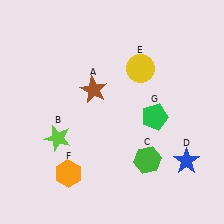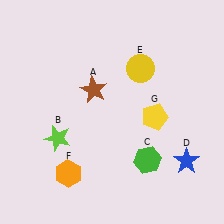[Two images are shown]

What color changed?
The pentagon (G) changed from green in Image 1 to yellow in Image 2.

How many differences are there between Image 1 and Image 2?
There is 1 difference between the two images.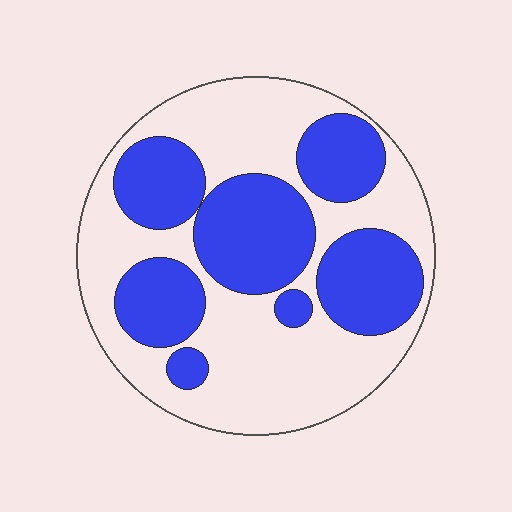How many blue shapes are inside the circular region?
7.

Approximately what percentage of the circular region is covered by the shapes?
Approximately 45%.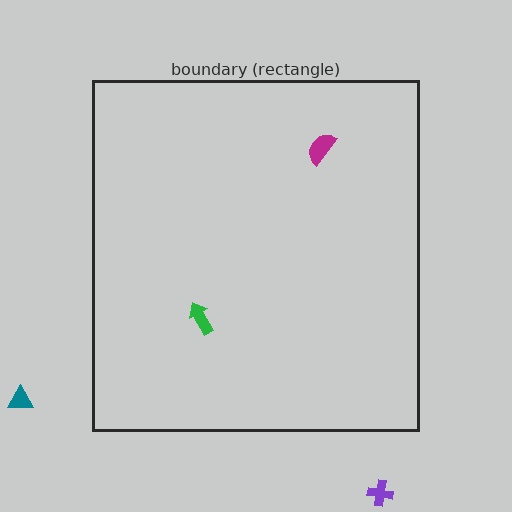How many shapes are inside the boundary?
2 inside, 2 outside.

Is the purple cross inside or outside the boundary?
Outside.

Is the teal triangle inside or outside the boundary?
Outside.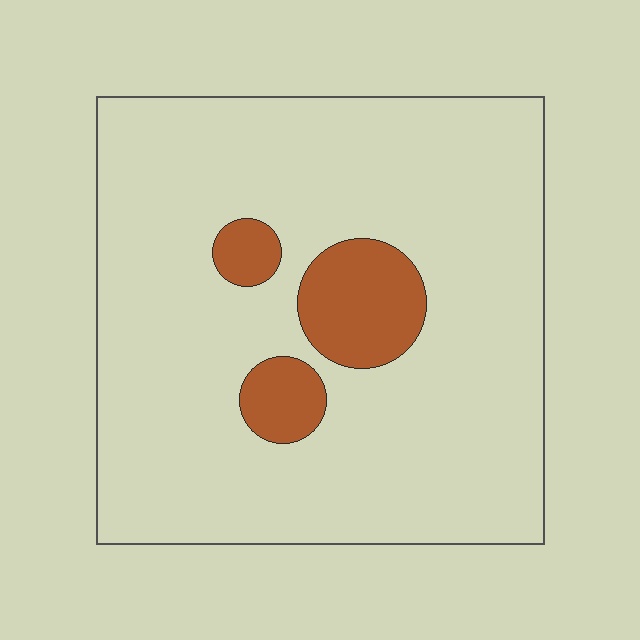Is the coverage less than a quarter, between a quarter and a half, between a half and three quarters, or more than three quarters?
Less than a quarter.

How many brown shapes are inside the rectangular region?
3.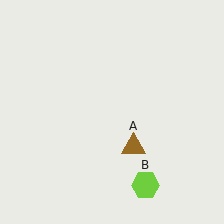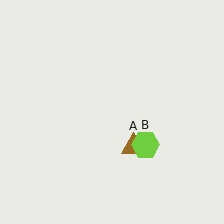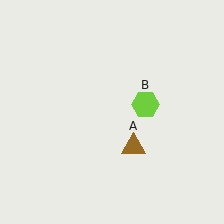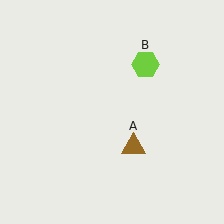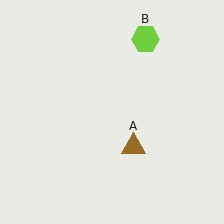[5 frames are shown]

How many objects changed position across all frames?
1 object changed position: lime hexagon (object B).